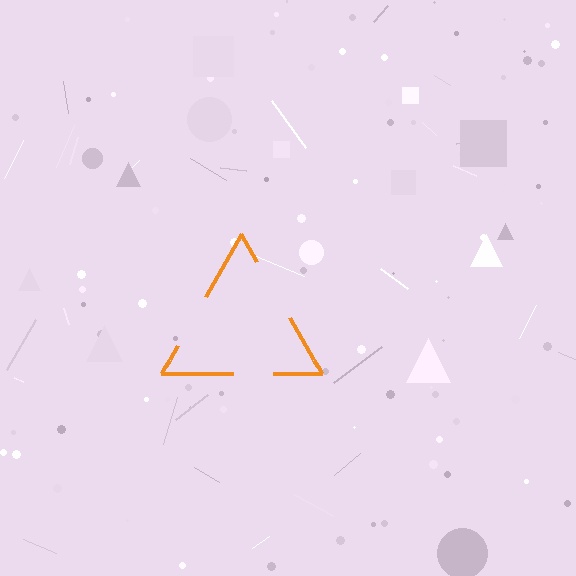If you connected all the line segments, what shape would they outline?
They would outline a triangle.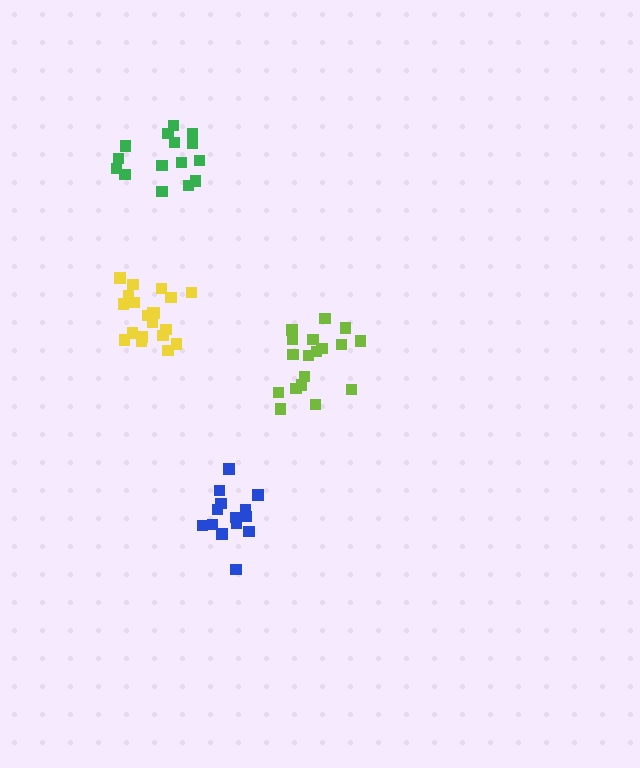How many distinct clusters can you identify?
There are 4 distinct clusters.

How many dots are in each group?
Group 1: 20 dots, Group 2: 15 dots, Group 3: 14 dots, Group 4: 18 dots (67 total).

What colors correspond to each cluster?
The clusters are colored: yellow, green, blue, lime.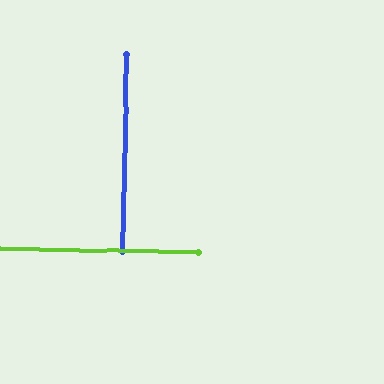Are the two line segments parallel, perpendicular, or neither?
Perpendicular — they meet at approximately 90°.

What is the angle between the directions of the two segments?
Approximately 90 degrees.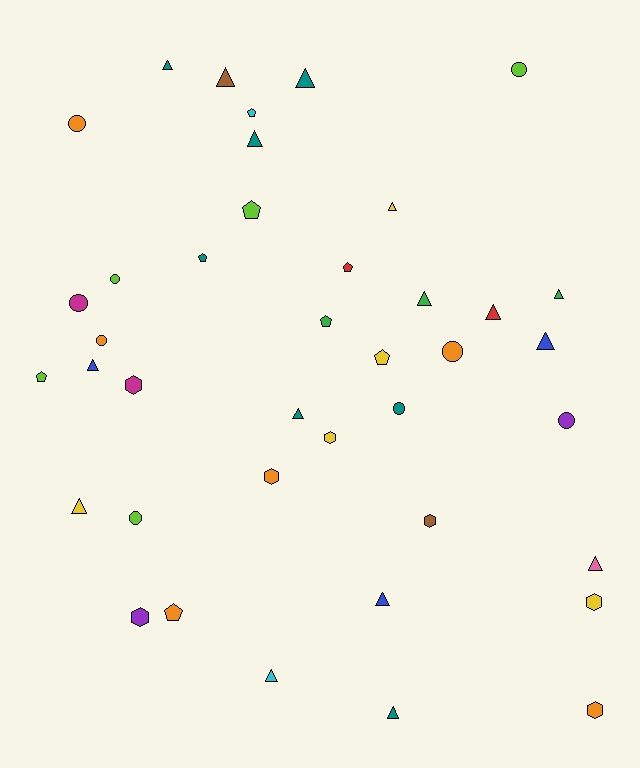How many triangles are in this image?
There are 16 triangles.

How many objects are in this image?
There are 40 objects.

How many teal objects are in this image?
There are 7 teal objects.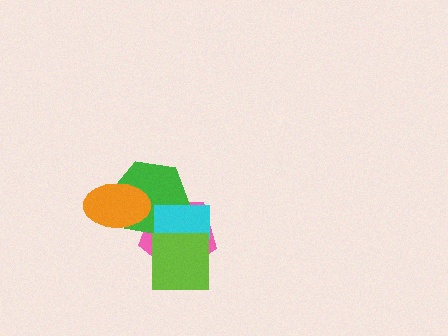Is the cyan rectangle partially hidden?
Yes, it is partially covered by another shape.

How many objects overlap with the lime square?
2 objects overlap with the lime square.